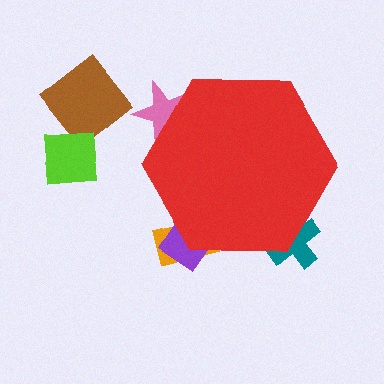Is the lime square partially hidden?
No, the lime square is fully visible.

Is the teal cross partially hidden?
Yes, the teal cross is partially hidden behind the red hexagon.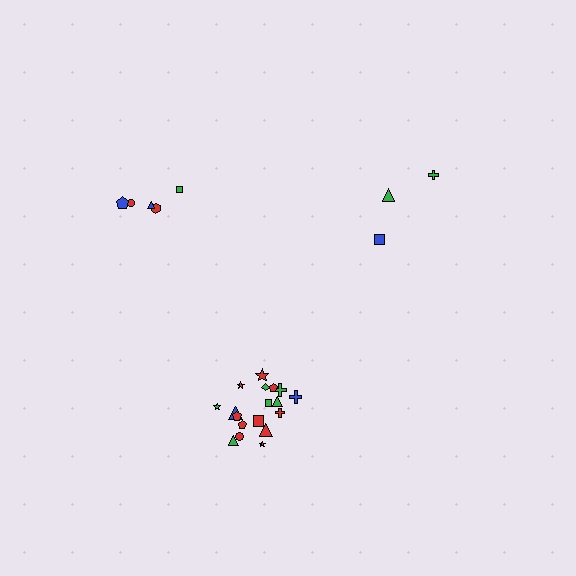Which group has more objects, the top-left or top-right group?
The top-left group.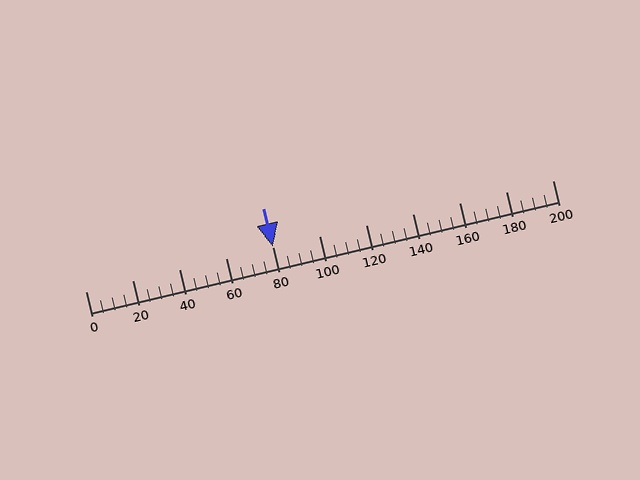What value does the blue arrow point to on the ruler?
The blue arrow points to approximately 80.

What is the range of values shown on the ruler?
The ruler shows values from 0 to 200.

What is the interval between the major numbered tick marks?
The major tick marks are spaced 20 units apart.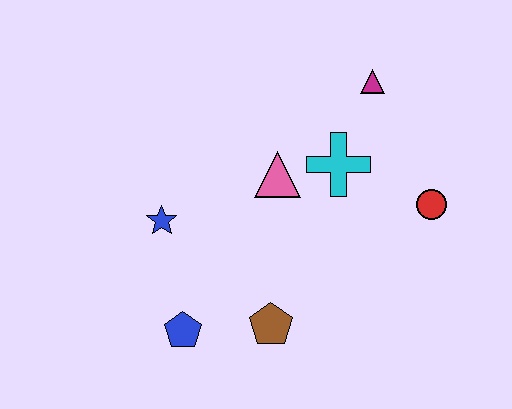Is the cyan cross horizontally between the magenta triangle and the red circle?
No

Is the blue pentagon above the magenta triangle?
No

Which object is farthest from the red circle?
The blue pentagon is farthest from the red circle.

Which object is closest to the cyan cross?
The pink triangle is closest to the cyan cross.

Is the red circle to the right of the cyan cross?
Yes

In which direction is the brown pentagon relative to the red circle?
The brown pentagon is to the left of the red circle.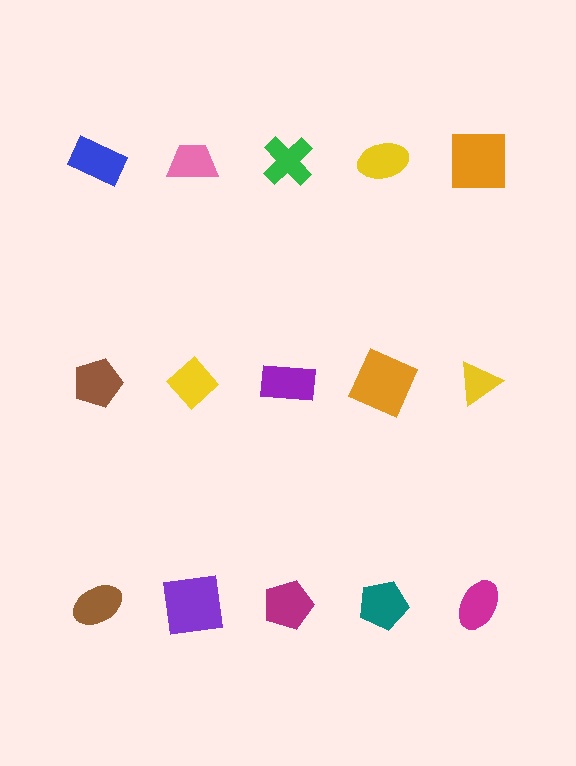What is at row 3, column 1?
A brown ellipse.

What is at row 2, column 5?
A yellow triangle.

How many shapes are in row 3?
5 shapes.